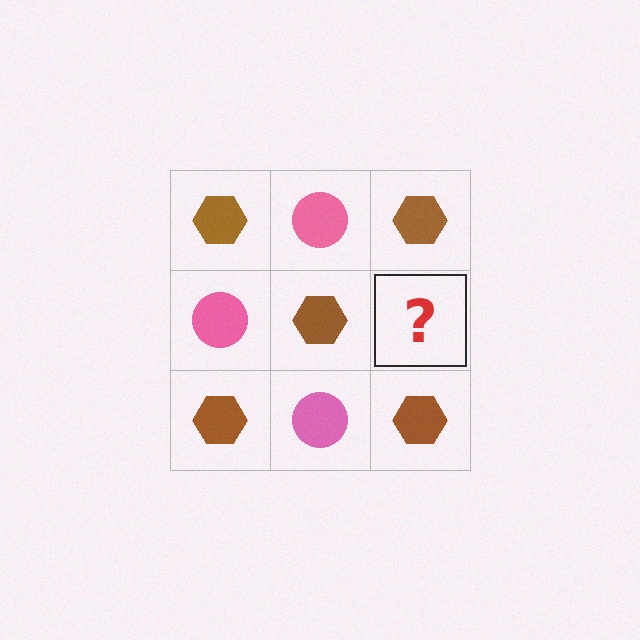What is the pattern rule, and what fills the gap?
The rule is that it alternates brown hexagon and pink circle in a checkerboard pattern. The gap should be filled with a pink circle.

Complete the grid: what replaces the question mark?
The question mark should be replaced with a pink circle.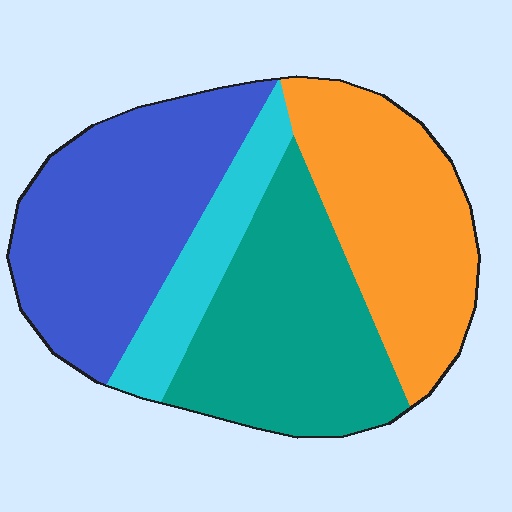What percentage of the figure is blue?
Blue takes up between a quarter and a half of the figure.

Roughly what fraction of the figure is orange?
Orange takes up between a quarter and a half of the figure.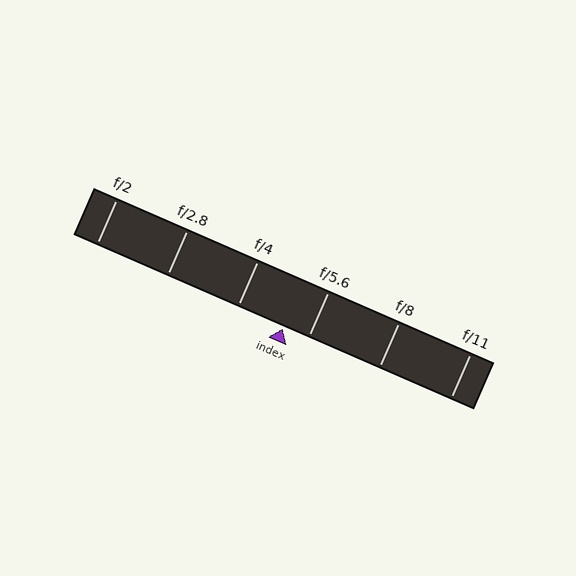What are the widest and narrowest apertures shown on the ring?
The widest aperture shown is f/2 and the narrowest is f/11.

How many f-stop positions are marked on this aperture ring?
There are 6 f-stop positions marked.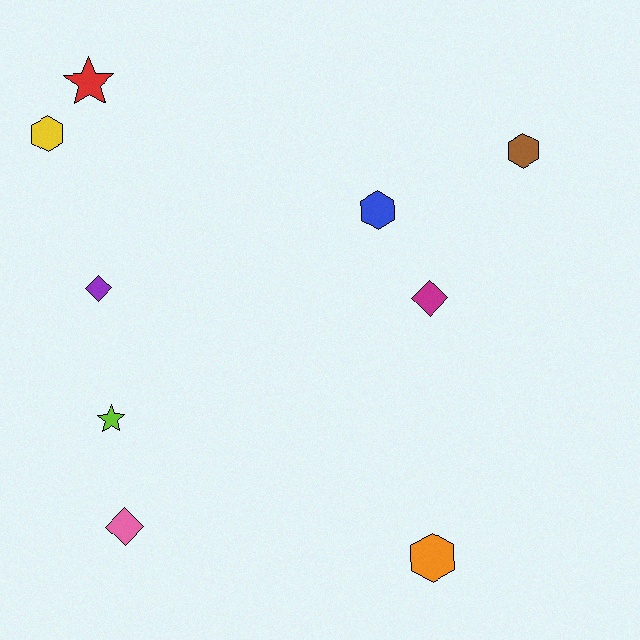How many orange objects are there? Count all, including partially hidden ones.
There is 1 orange object.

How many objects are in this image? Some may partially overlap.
There are 9 objects.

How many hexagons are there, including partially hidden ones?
There are 4 hexagons.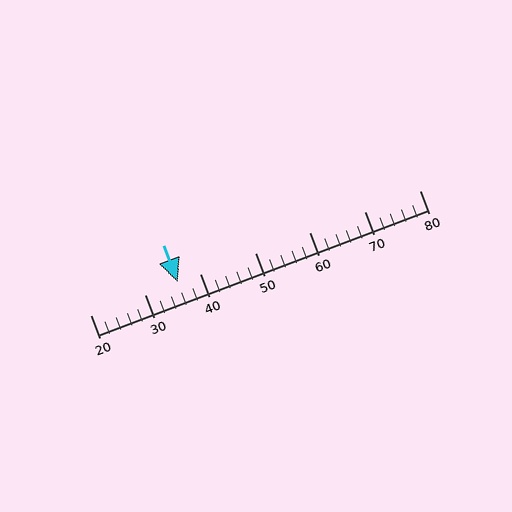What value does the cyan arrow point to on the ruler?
The cyan arrow points to approximately 36.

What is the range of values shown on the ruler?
The ruler shows values from 20 to 80.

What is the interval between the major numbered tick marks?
The major tick marks are spaced 10 units apart.